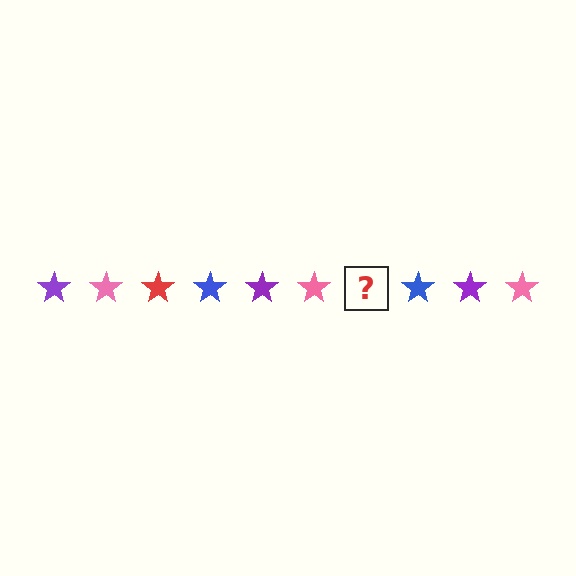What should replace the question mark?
The question mark should be replaced with a red star.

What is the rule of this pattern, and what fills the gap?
The rule is that the pattern cycles through purple, pink, red, blue stars. The gap should be filled with a red star.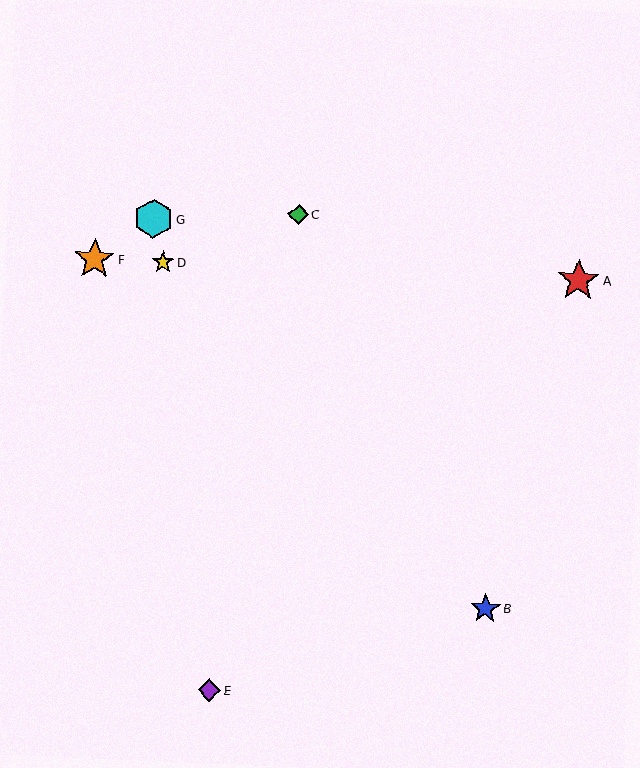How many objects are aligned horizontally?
3 objects (A, D, F) are aligned horizontally.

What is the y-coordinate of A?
Object A is at y≈280.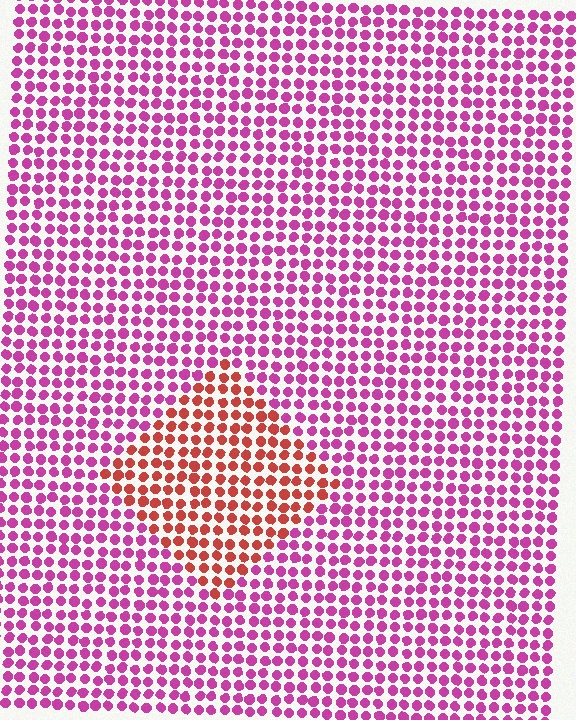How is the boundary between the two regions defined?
The boundary is defined purely by a slight shift in hue (about 47 degrees). Spacing, size, and orientation are identical on both sides.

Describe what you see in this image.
The image is filled with small magenta elements in a uniform arrangement. A diamond-shaped region is visible where the elements are tinted to a slightly different hue, forming a subtle color boundary.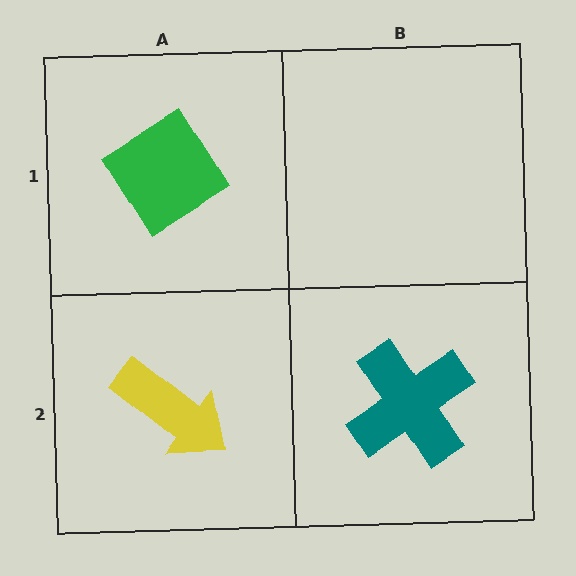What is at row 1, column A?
A green diamond.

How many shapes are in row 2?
2 shapes.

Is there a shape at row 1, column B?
No, that cell is empty.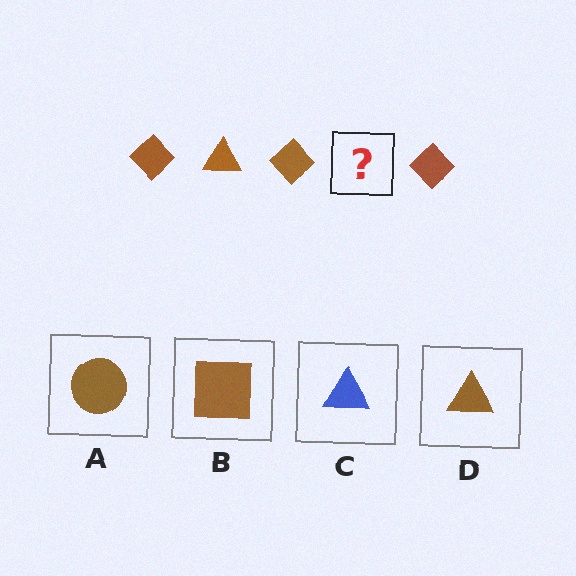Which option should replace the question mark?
Option D.